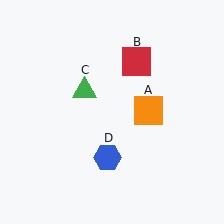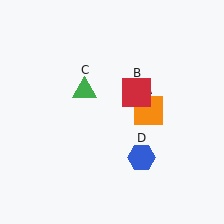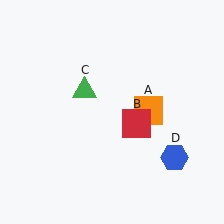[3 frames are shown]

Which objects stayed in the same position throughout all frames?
Orange square (object A) and green triangle (object C) remained stationary.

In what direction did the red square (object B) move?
The red square (object B) moved down.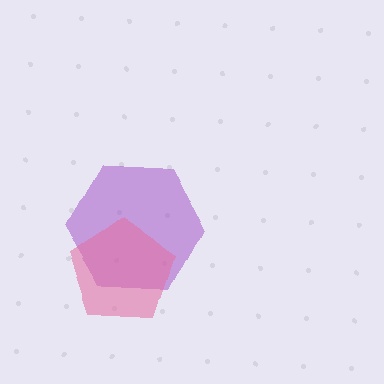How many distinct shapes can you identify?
There are 2 distinct shapes: a purple hexagon, a pink pentagon.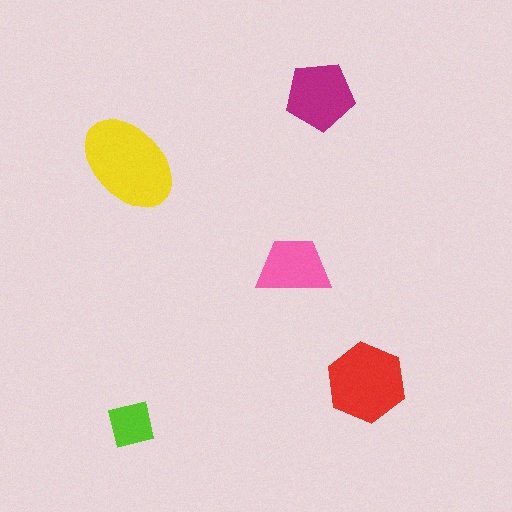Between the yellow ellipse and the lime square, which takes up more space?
The yellow ellipse.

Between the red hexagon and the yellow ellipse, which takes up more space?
The yellow ellipse.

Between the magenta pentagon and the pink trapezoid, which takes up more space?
The magenta pentagon.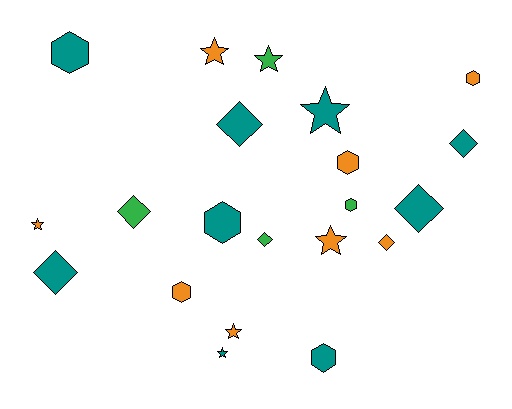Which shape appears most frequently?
Hexagon, with 7 objects.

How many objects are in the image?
There are 21 objects.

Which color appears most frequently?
Teal, with 9 objects.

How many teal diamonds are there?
There are 4 teal diamonds.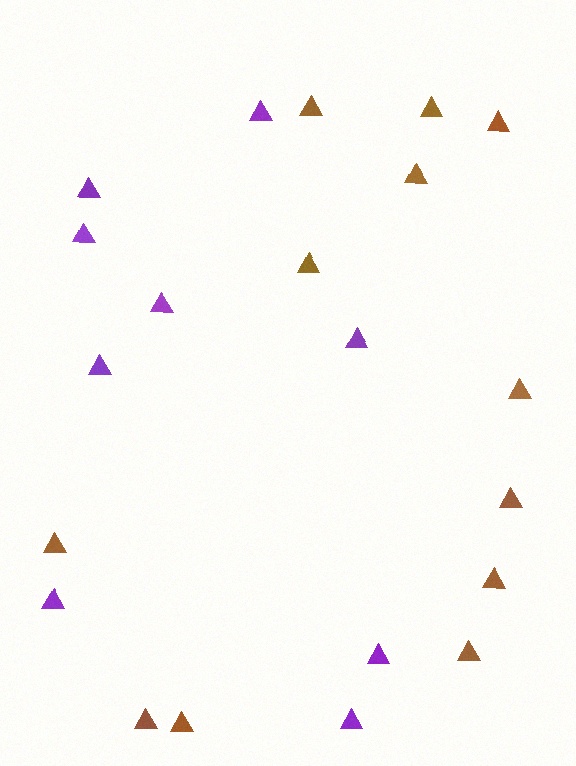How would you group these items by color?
There are 2 groups: one group of purple triangles (9) and one group of brown triangles (12).